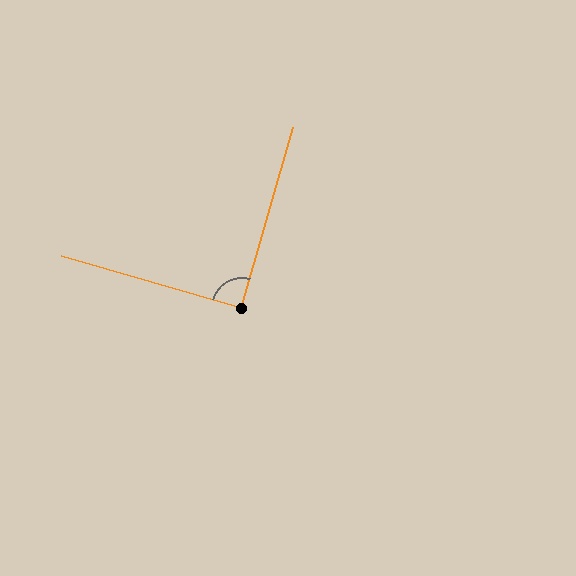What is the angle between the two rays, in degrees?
Approximately 90 degrees.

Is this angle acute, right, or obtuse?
It is approximately a right angle.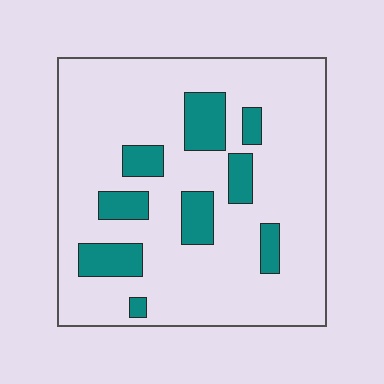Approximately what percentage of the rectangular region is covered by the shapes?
Approximately 15%.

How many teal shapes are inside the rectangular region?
9.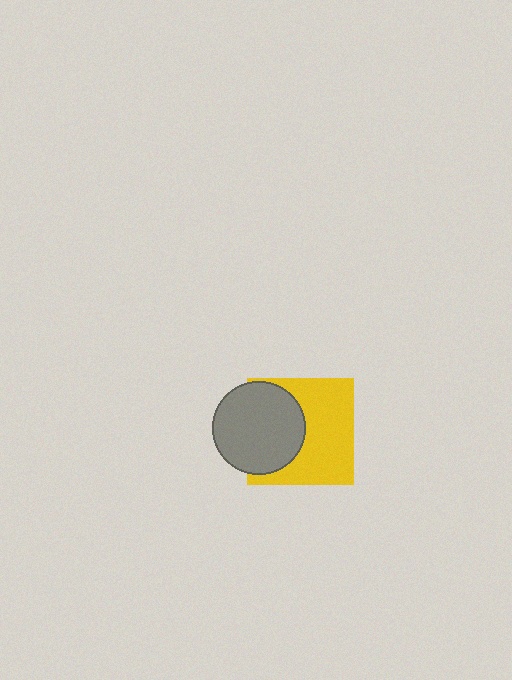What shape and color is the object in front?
The object in front is a gray circle.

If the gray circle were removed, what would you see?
You would see the complete yellow square.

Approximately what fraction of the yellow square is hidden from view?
Roughly 40% of the yellow square is hidden behind the gray circle.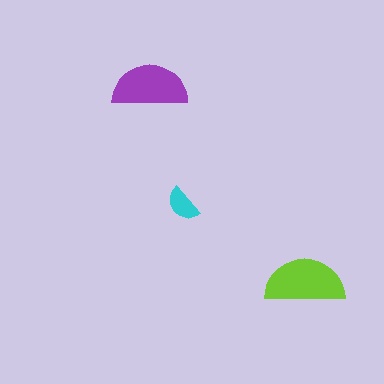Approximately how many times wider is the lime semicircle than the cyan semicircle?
About 2 times wider.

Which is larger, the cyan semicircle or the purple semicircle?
The purple one.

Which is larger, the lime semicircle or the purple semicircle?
The lime one.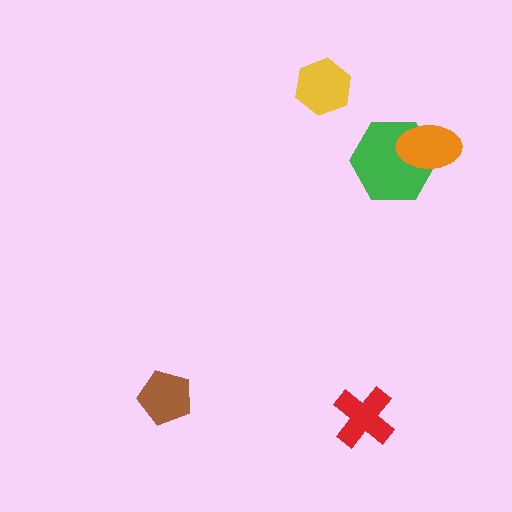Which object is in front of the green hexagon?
The orange ellipse is in front of the green hexagon.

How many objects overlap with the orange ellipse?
1 object overlaps with the orange ellipse.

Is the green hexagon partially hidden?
Yes, it is partially covered by another shape.